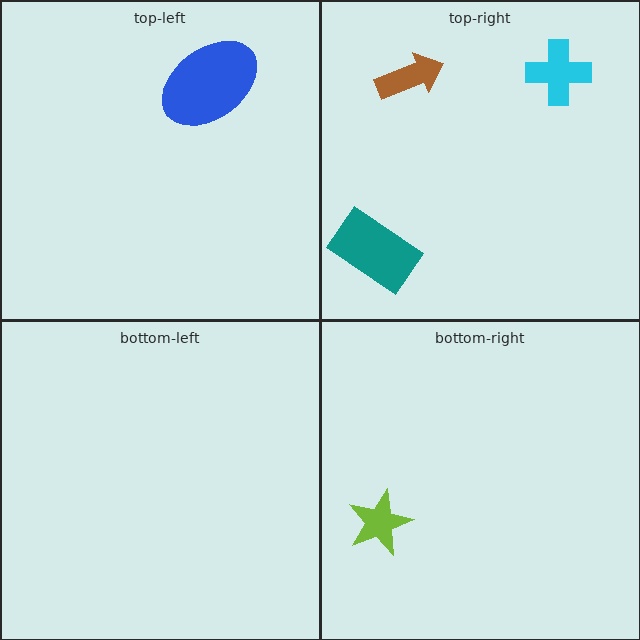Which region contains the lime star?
The bottom-right region.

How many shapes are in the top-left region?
1.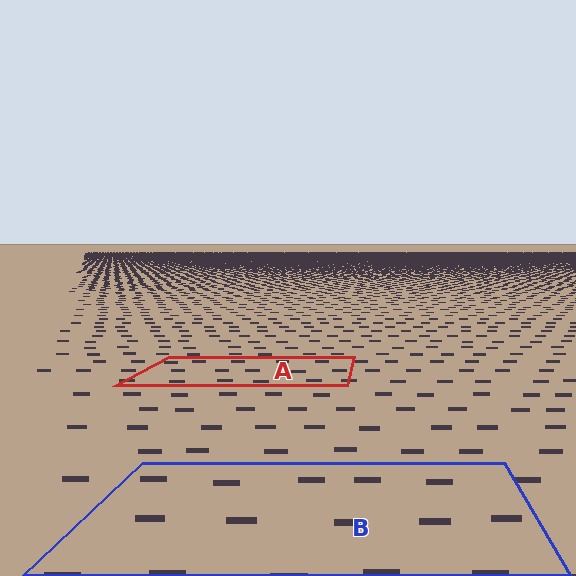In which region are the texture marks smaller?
The texture marks are smaller in region A, because it is farther away.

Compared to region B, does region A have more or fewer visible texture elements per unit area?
Region A has more texture elements per unit area — they are packed more densely because it is farther away.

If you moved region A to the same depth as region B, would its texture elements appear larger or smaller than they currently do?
They would appear larger. At a closer depth, the same texture elements are projected at a bigger on-screen size.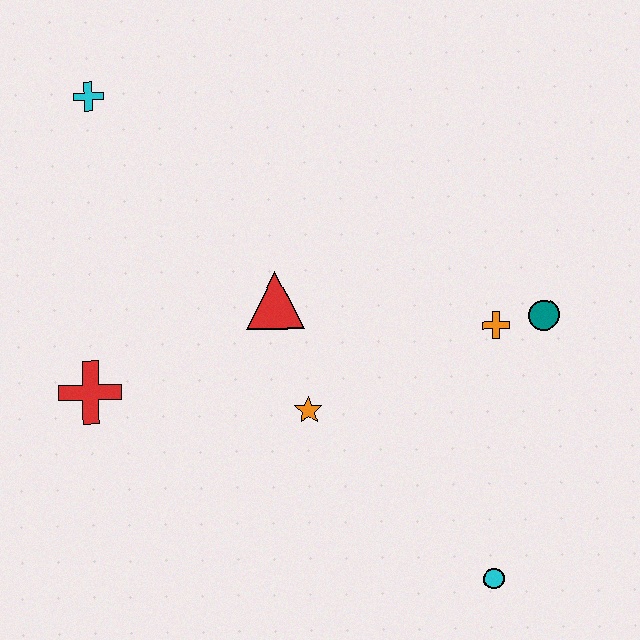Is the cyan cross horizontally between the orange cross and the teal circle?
No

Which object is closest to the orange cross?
The teal circle is closest to the orange cross.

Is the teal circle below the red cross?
No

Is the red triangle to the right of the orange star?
No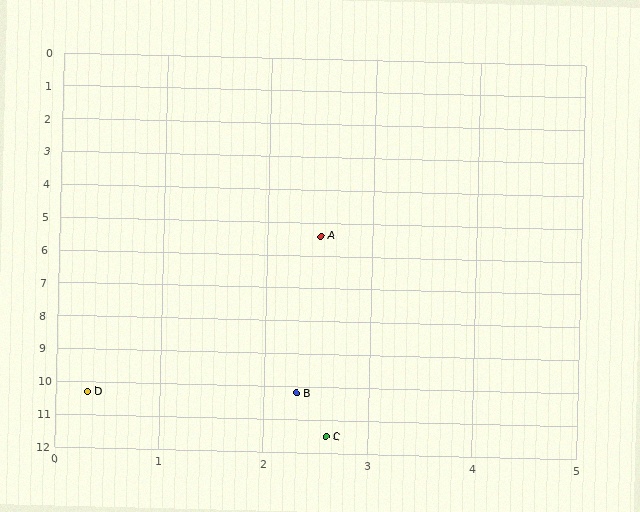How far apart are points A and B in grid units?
Points A and B are about 4.8 grid units apart.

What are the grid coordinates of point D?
Point D is at approximately (0.3, 10.3).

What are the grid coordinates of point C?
Point C is at approximately (2.6, 11.5).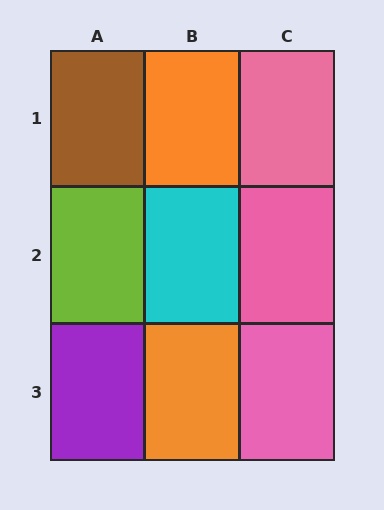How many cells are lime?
1 cell is lime.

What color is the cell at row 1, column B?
Orange.